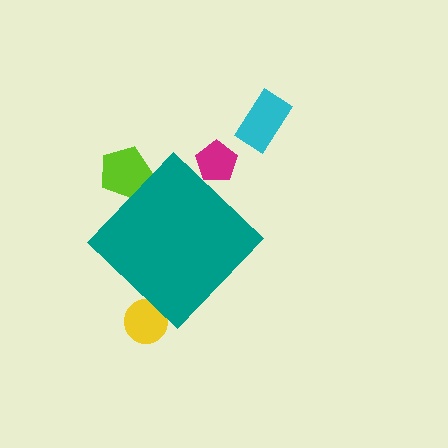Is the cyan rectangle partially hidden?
No, the cyan rectangle is fully visible.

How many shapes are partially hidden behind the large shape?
3 shapes are partially hidden.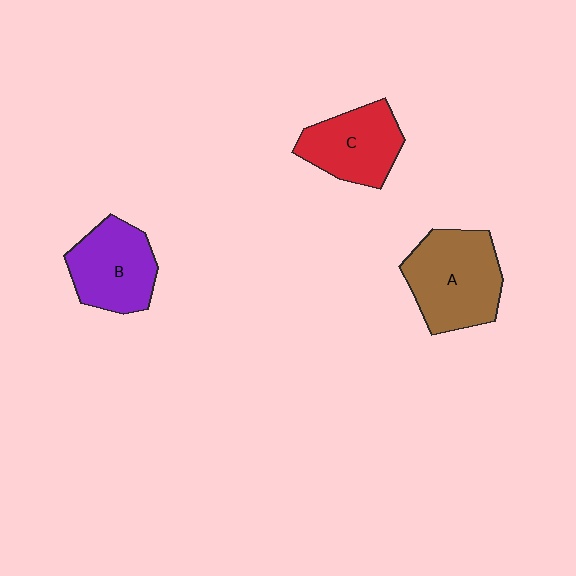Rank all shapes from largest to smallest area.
From largest to smallest: A (brown), B (purple), C (red).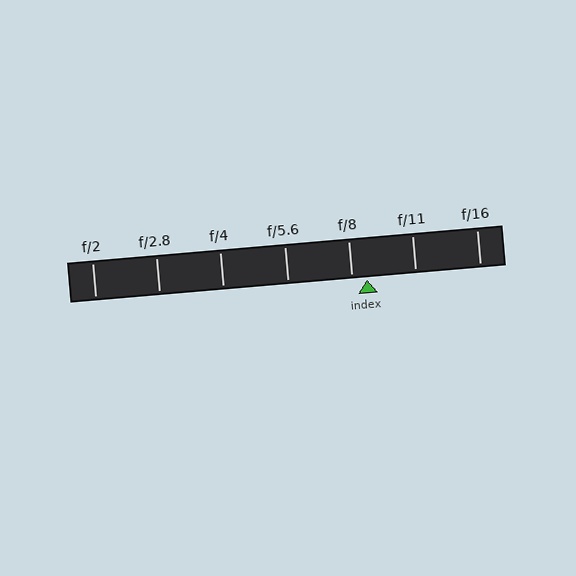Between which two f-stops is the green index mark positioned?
The index mark is between f/8 and f/11.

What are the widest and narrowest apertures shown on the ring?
The widest aperture shown is f/2 and the narrowest is f/16.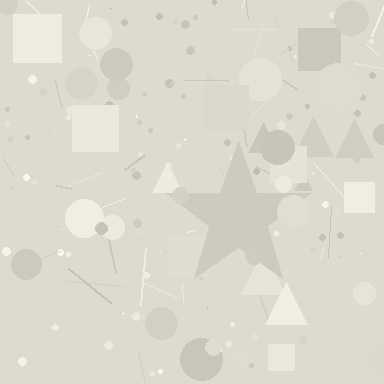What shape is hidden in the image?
A star is hidden in the image.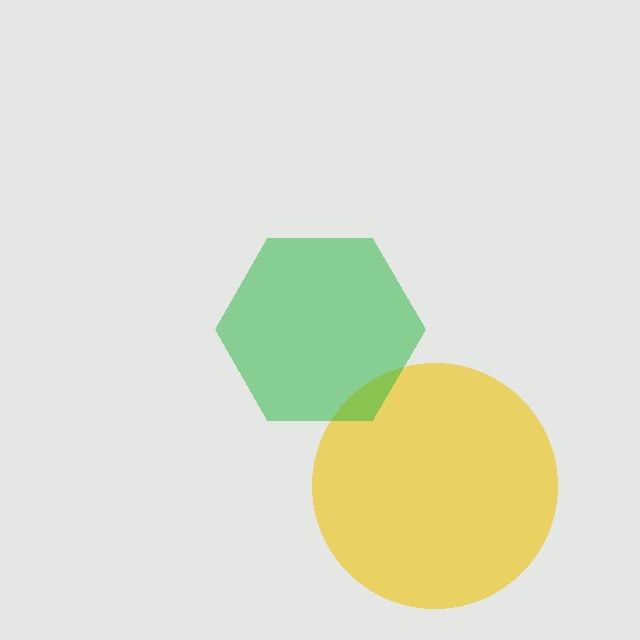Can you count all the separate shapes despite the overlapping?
Yes, there are 2 separate shapes.